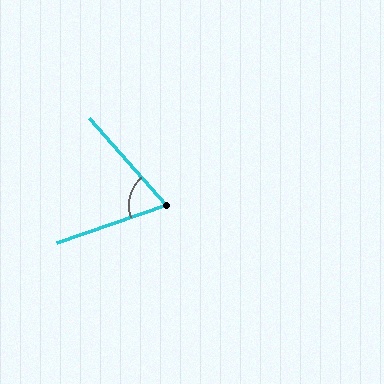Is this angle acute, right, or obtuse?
It is acute.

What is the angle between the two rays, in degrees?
Approximately 67 degrees.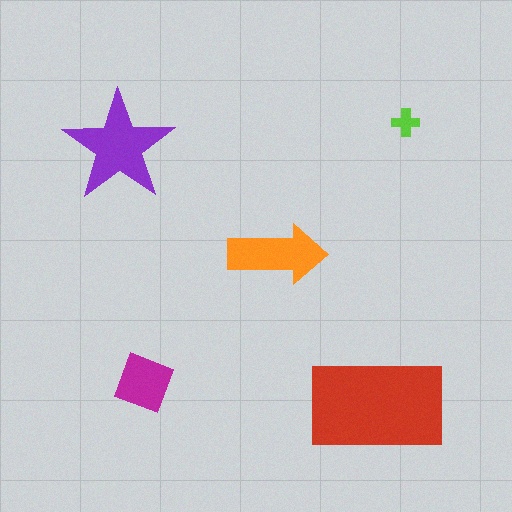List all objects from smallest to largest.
The lime cross, the magenta square, the orange arrow, the purple star, the red rectangle.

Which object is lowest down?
The red rectangle is bottommost.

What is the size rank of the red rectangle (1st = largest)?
1st.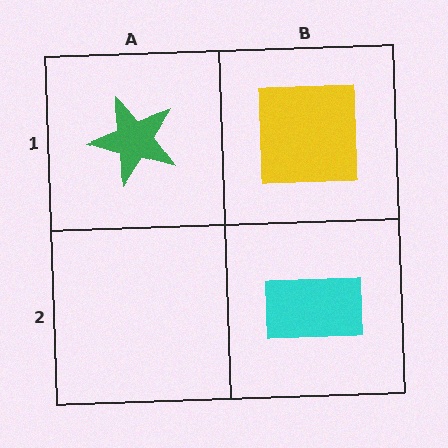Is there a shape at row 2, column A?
No, that cell is empty.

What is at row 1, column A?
A green star.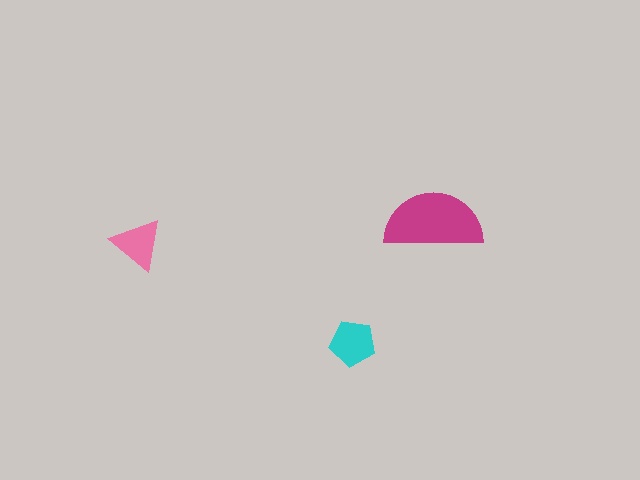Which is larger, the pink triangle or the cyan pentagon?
The cyan pentagon.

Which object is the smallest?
The pink triangle.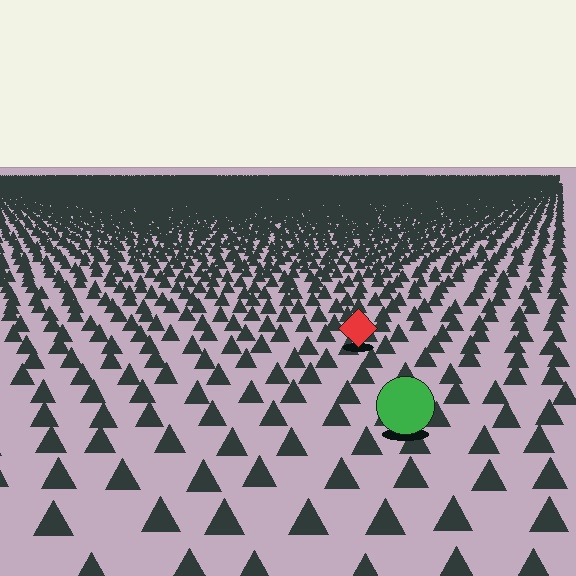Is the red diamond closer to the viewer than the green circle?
No. The green circle is closer — you can tell from the texture gradient: the ground texture is coarser near it.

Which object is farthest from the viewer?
The red diamond is farthest from the viewer. It appears smaller and the ground texture around it is denser.